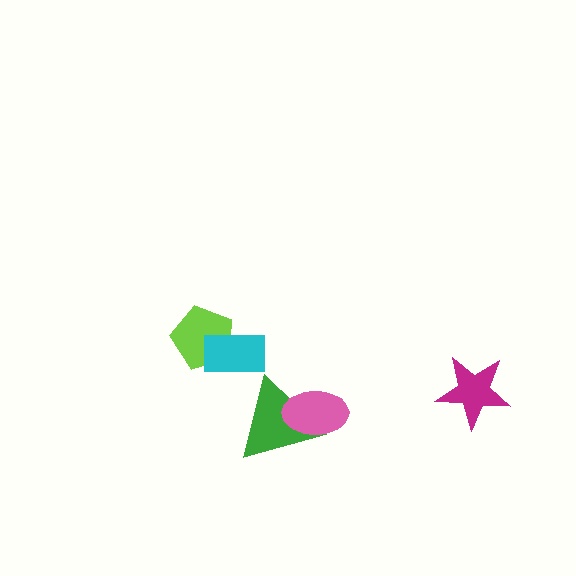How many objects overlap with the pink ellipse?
1 object overlaps with the pink ellipse.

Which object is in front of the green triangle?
The pink ellipse is in front of the green triangle.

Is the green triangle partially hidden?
Yes, it is partially covered by another shape.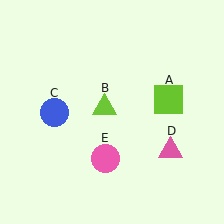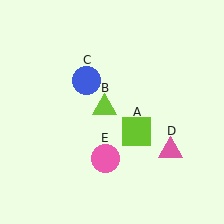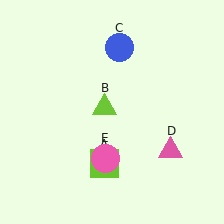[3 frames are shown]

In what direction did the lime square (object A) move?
The lime square (object A) moved down and to the left.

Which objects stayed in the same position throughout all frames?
Lime triangle (object B) and pink triangle (object D) and pink circle (object E) remained stationary.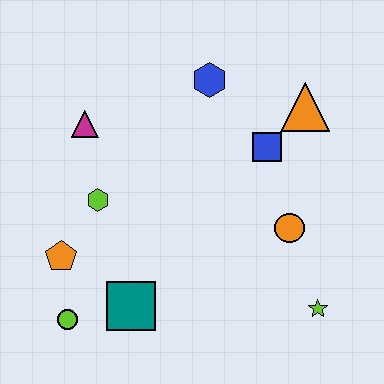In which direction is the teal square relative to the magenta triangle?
The teal square is below the magenta triangle.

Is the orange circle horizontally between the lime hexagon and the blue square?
No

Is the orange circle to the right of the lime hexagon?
Yes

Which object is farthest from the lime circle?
The orange triangle is farthest from the lime circle.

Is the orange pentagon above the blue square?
No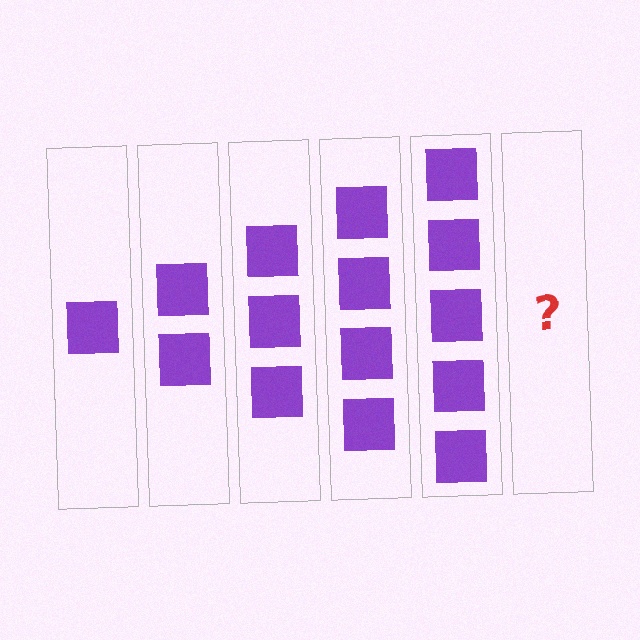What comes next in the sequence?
The next element should be 6 squares.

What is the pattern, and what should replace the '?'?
The pattern is that each step adds one more square. The '?' should be 6 squares.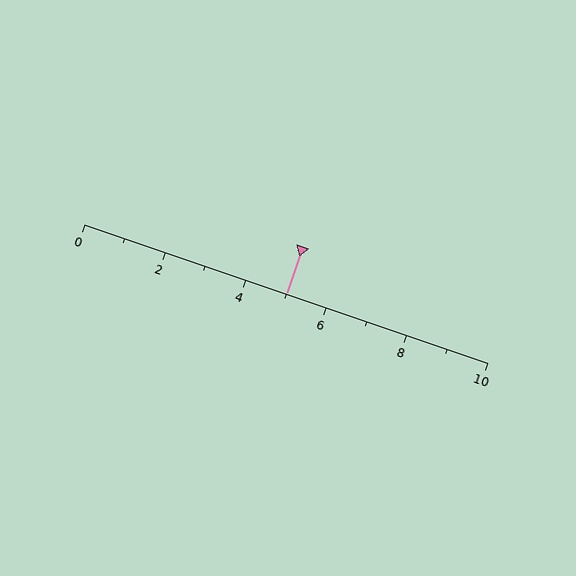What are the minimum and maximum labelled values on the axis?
The axis runs from 0 to 10.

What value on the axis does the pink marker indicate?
The marker indicates approximately 5.